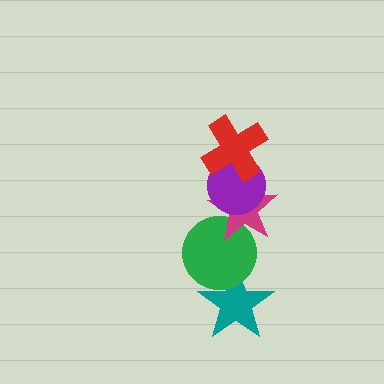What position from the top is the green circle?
The green circle is 4th from the top.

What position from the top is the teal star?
The teal star is 5th from the top.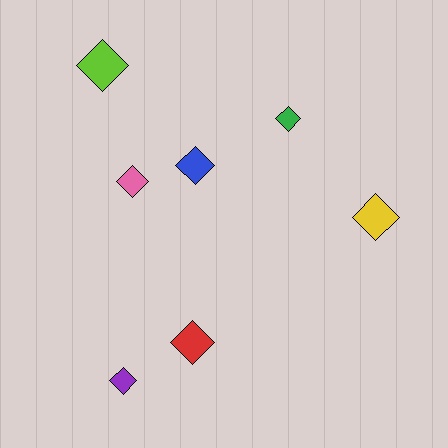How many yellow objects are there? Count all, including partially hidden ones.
There is 1 yellow object.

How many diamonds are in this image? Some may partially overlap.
There are 7 diamonds.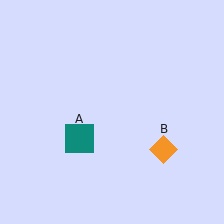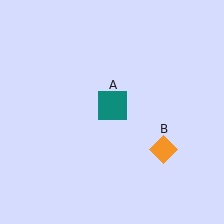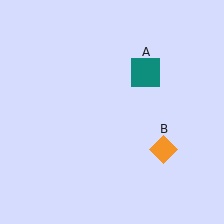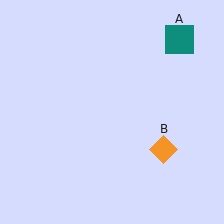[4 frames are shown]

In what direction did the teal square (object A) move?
The teal square (object A) moved up and to the right.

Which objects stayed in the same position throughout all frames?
Orange diamond (object B) remained stationary.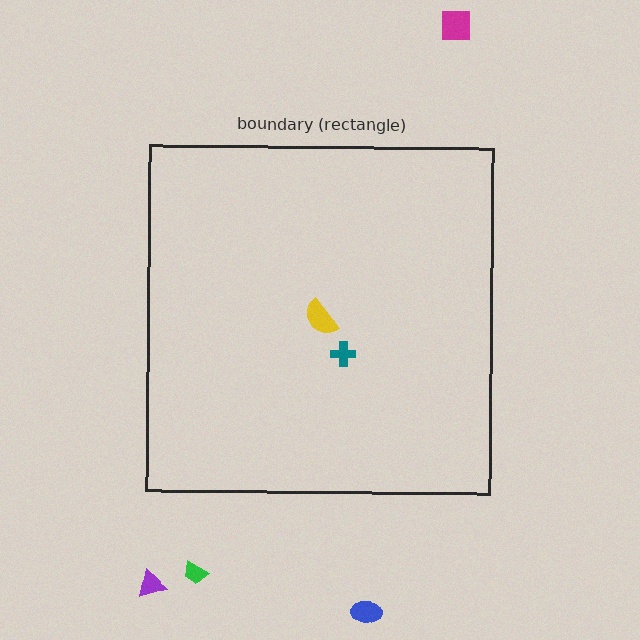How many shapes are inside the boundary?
2 inside, 4 outside.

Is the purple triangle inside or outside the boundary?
Outside.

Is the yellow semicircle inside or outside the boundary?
Inside.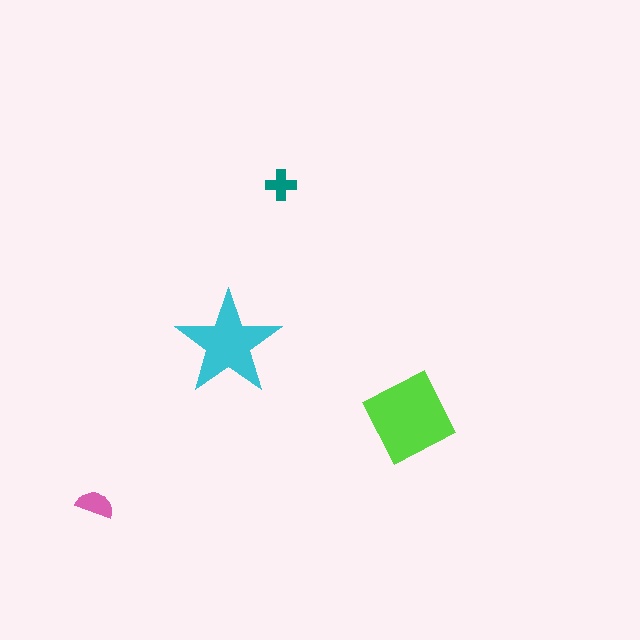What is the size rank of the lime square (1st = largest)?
1st.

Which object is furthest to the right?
The lime square is rightmost.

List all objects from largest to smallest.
The lime square, the cyan star, the pink semicircle, the teal cross.